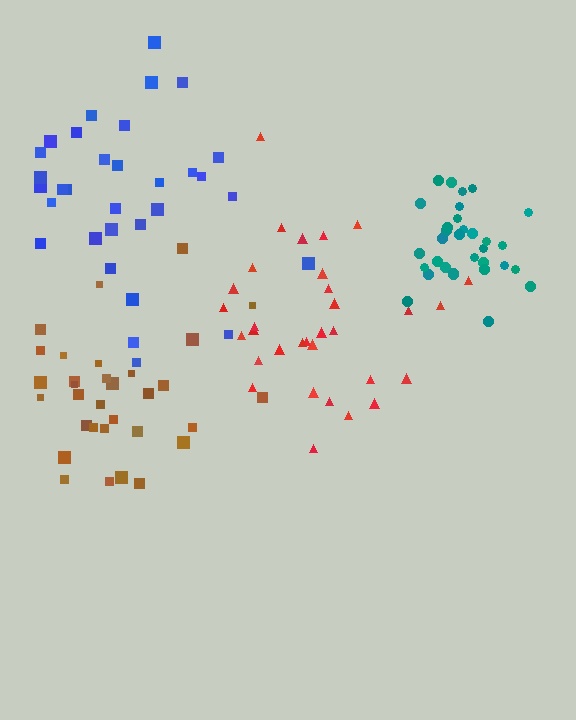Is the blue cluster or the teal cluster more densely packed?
Teal.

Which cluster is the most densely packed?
Teal.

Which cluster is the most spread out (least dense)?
Red.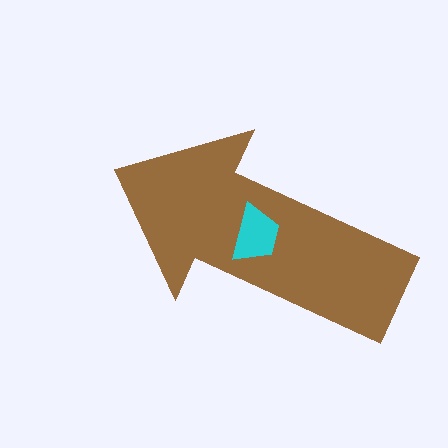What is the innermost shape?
The cyan trapezoid.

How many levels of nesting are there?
2.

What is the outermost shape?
The brown arrow.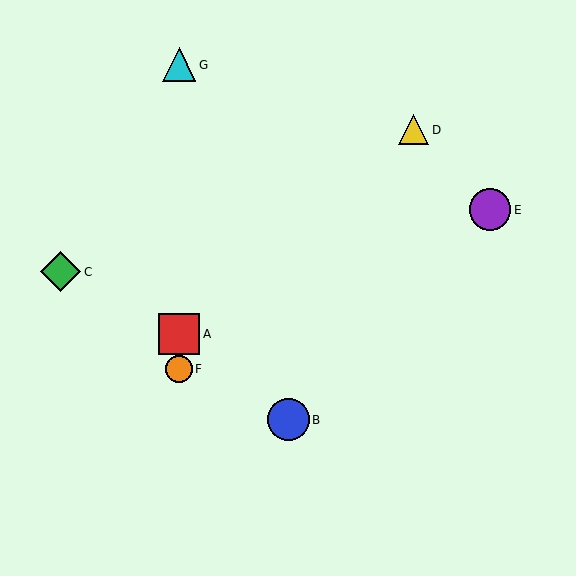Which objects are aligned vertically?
Objects A, F, G are aligned vertically.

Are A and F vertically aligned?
Yes, both are at x≈179.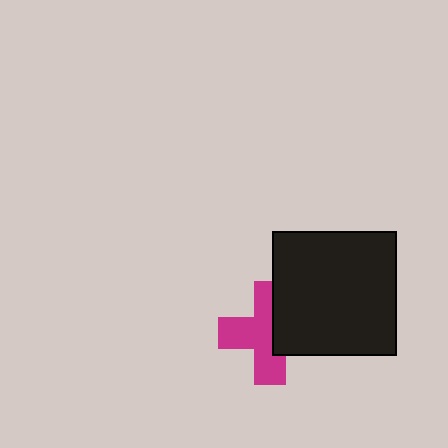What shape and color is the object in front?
The object in front is a black square.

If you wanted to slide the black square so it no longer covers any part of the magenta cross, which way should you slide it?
Slide it right — that is the most direct way to separate the two shapes.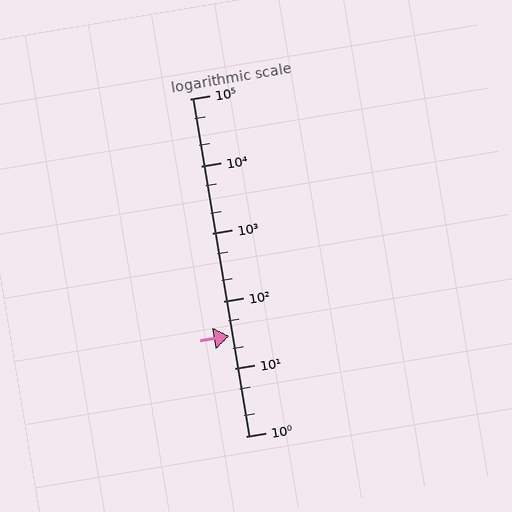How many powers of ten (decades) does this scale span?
The scale spans 5 decades, from 1 to 100000.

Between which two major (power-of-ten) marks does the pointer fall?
The pointer is between 10 and 100.